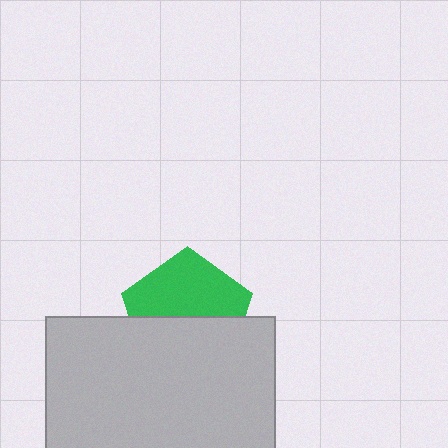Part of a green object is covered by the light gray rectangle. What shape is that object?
It is a pentagon.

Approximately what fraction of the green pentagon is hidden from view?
Roughly 49% of the green pentagon is hidden behind the light gray rectangle.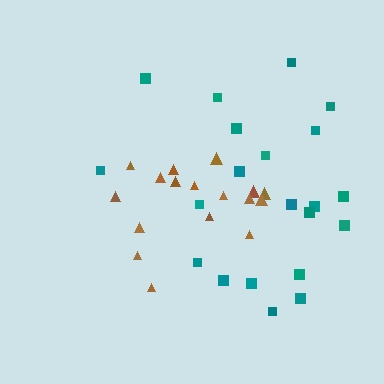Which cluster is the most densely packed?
Brown.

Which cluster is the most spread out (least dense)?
Teal.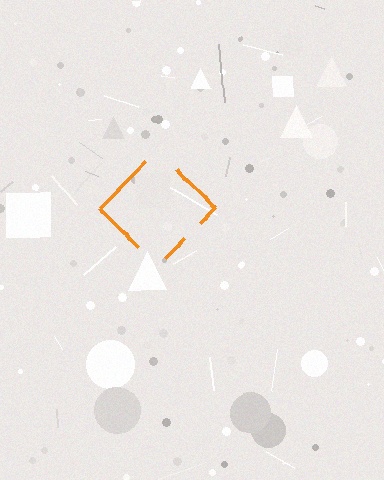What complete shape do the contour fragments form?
The contour fragments form a diamond.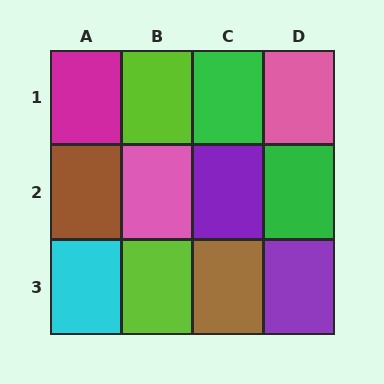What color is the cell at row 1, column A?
Magenta.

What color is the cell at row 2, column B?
Pink.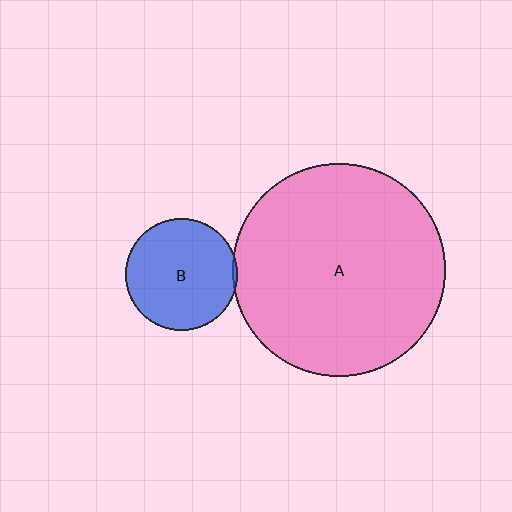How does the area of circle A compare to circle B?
Approximately 3.6 times.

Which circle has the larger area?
Circle A (pink).